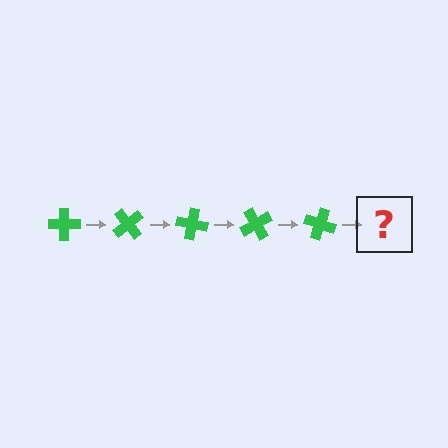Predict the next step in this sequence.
The next step is a green cross rotated 250 degrees.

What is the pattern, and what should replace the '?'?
The pattern is that the cross rotates 50 degrees each step. The '?' should be a green cross rotated 250 degrees.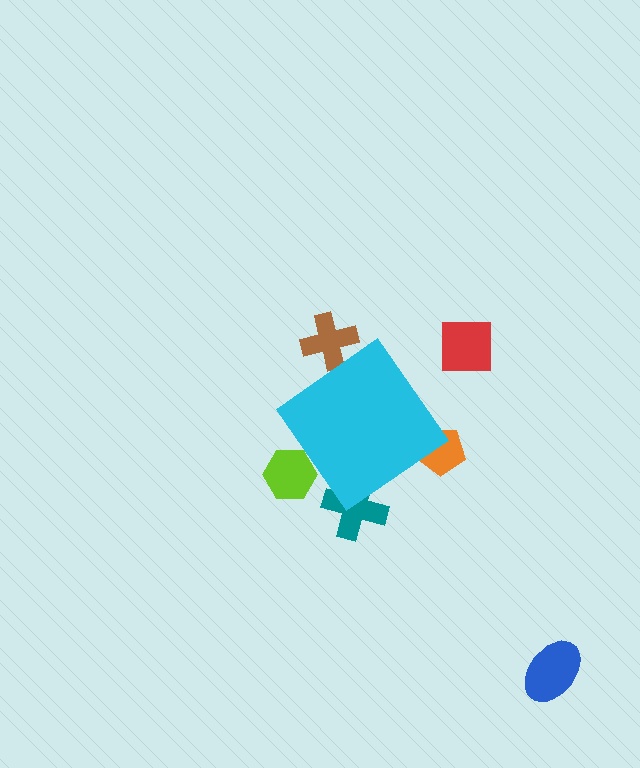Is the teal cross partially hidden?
Yes, the teal cross is partially hidden behind the cyan diamond.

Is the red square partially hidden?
No, the red square is fully visible.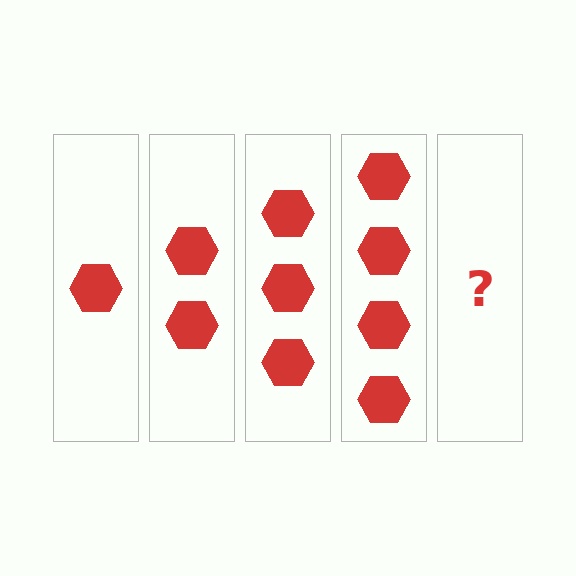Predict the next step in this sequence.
The next step is 5 hexagons.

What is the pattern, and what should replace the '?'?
The pattern is that each step adds one more hexagon. The '?' should be 5 hexagons.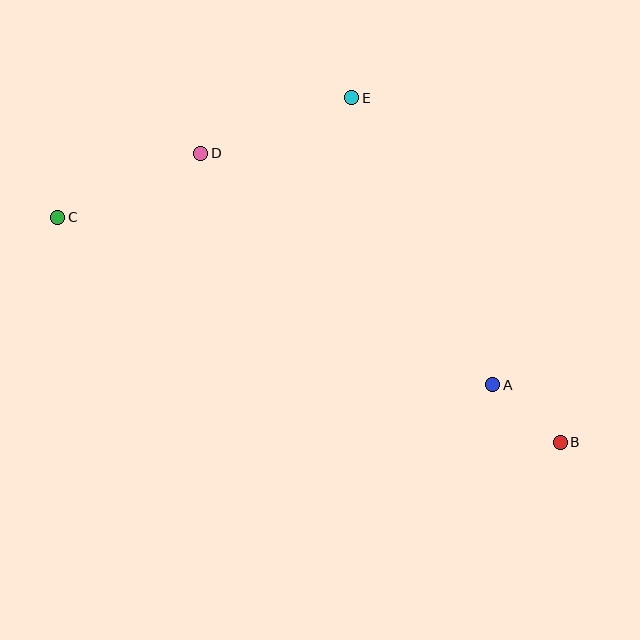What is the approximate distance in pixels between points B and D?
The distance between B and D is approximately 461 pixels.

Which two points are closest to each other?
Points A and B are closest to each other.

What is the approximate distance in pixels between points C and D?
The distance between C and D is approximately 156 pixels.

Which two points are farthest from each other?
Points B and C are farthest from each other.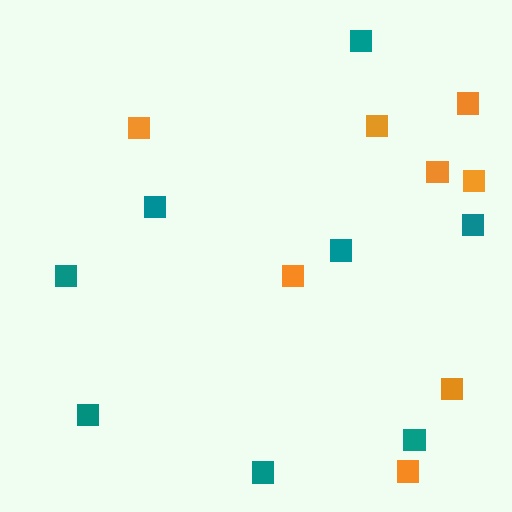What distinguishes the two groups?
There are 2 groups: one group of teal squares (8) and one group of orange squares (8).